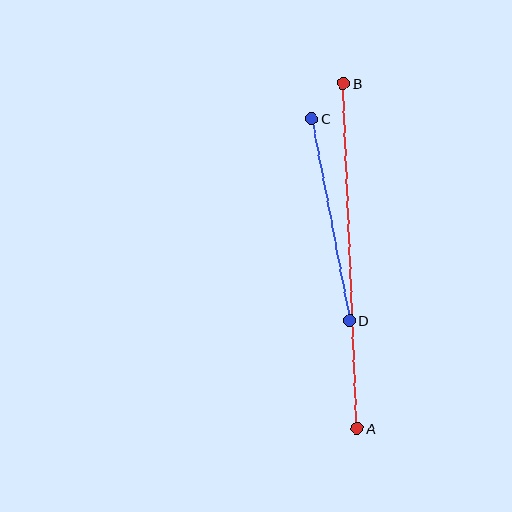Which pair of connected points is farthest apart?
Points A and B are farthest apart.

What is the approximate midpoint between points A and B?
The midpoint is at approximately (350, 256) pixels.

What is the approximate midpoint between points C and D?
The midpoint is at approximately (331, 219) pixels.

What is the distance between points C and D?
The distance is approximately 205 pixels.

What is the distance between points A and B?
The distance is approximately 345 pixels.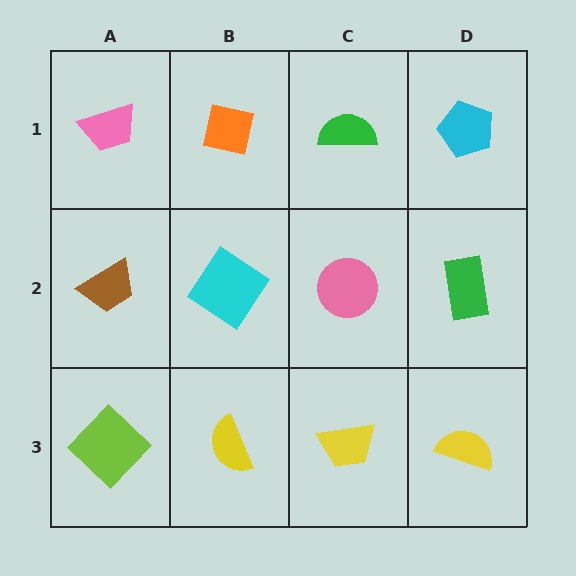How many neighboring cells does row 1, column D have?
2.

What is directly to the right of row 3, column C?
A yellow semicircle.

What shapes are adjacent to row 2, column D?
A cyan pentagon (row 1, column D), a yellow semicircle (row 3, column D), a pink circle (row 2, column C).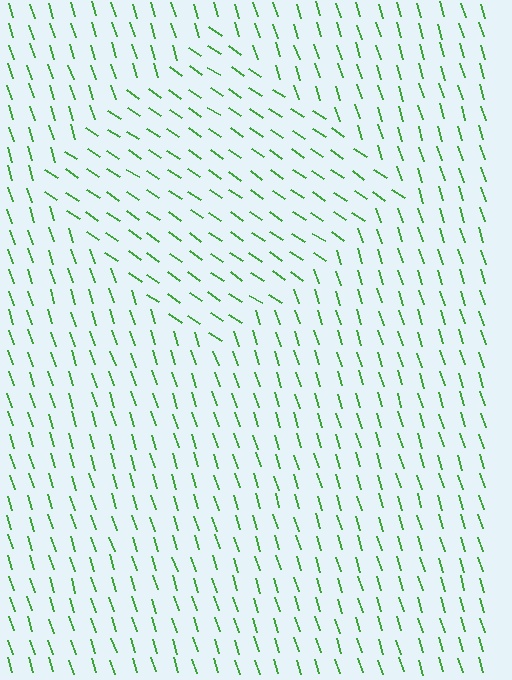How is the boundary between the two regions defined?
The boundary is defined purely by a change in line orientation (approximately 38 degrees difference). All lines are the same color and thickness.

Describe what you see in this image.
The image is filled with small green line segments. A diamond region in the image has lines oriented differently from the surrounding lines, creating a visible texture boundary.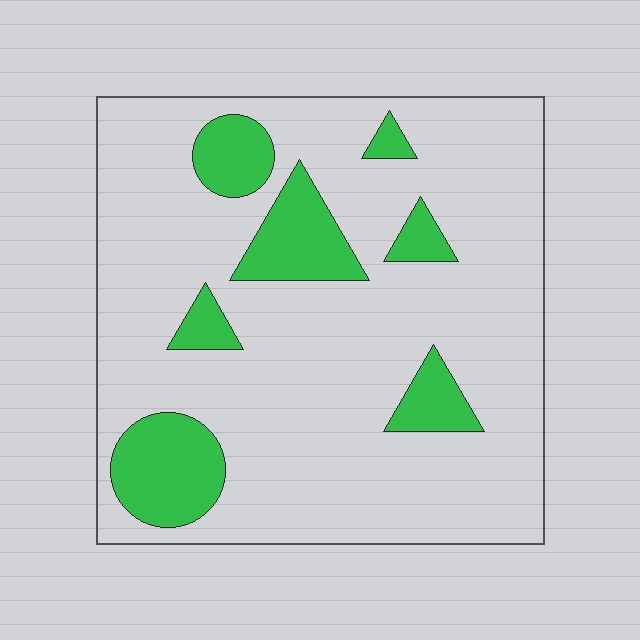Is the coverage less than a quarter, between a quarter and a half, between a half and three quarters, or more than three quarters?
Less than a quarter.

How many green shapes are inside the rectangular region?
7.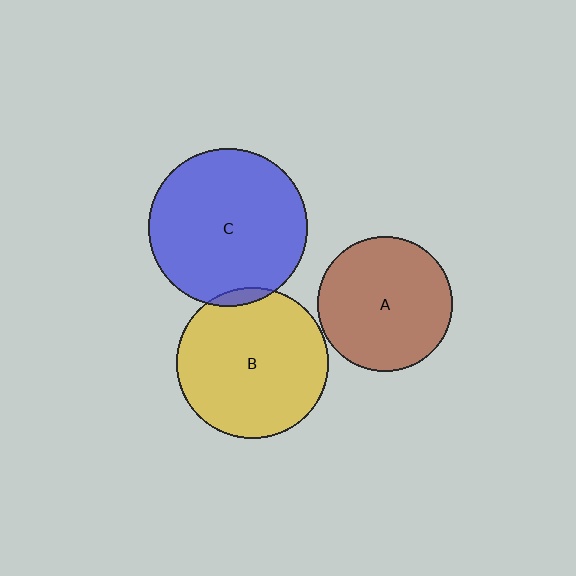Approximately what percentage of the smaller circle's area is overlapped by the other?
Approximately 5%.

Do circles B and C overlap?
Yes.